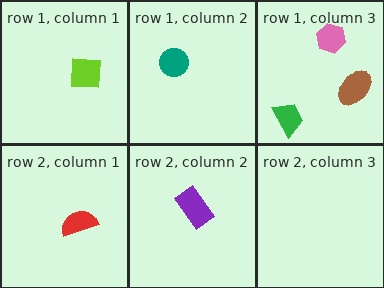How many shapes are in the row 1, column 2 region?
1.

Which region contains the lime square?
The row 1, column 1 region.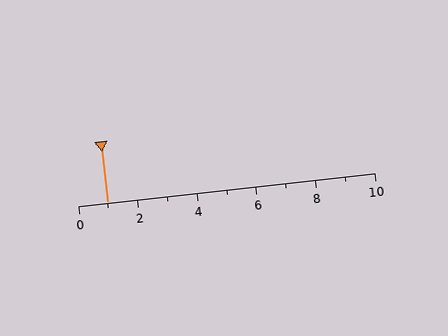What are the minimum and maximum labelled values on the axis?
The axis runs from 0 to 10.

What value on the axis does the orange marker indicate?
The marker indicates approximately 1.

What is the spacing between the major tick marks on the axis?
The major ticks are spaced 2 apart.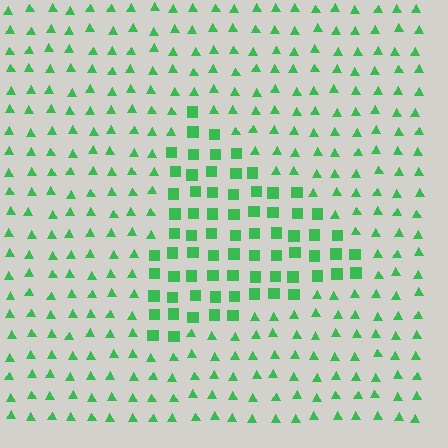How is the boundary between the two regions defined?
The boundary is defined by a change in element shape: squares inside vs. triangles outside. All elements share the same color and spacing.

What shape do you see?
I see a triangle.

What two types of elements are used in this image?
The image uses squares inside the triangle region and triangles outside it.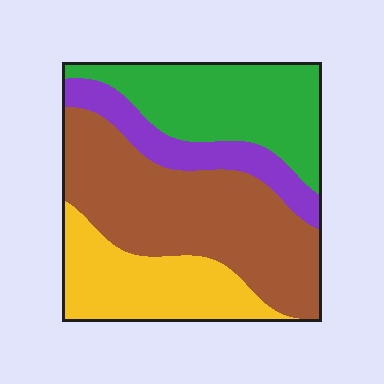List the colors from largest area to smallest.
From largest to smallest: brown, green, yellow, purple.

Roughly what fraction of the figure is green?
Green covers roughly 25% of the figure.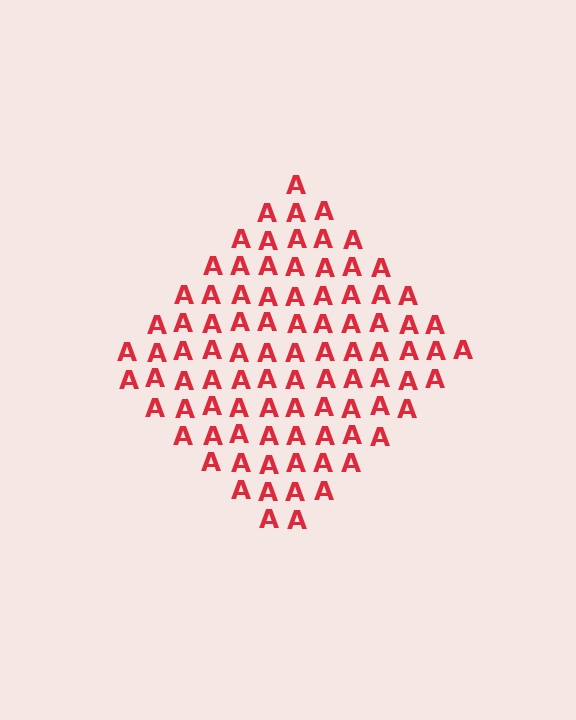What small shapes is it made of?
It is made of small letter A's.